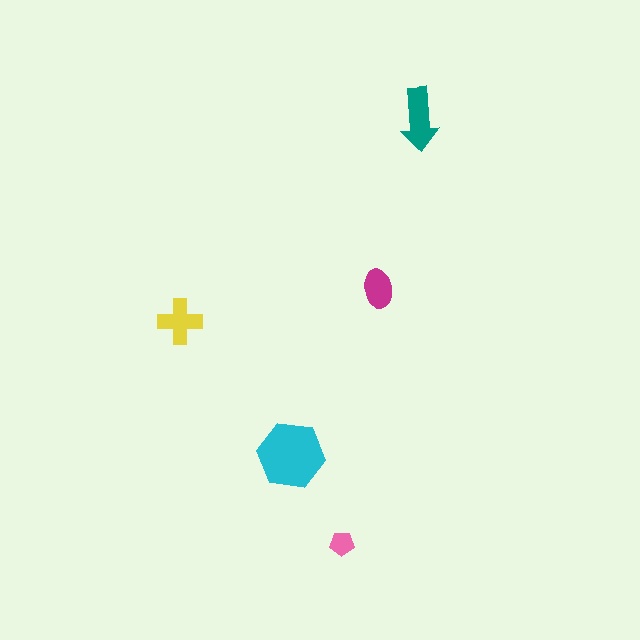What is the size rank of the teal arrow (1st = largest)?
2nd.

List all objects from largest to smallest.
The cyan hexagon, the teal arrow, the yellow cross, the magenta ellipse, the pink pentagon.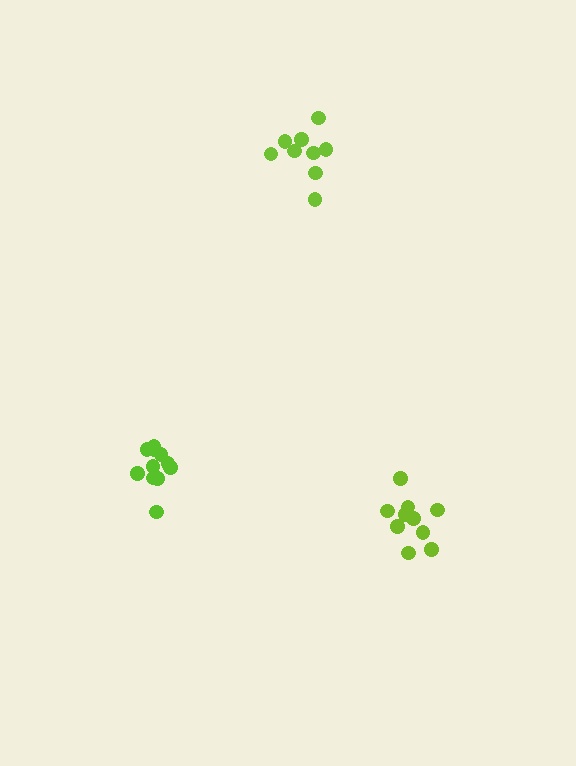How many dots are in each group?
Group 1: 10 dots, Group 2: 11 dots, Group 3: 9 dots (30 total).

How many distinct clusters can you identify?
There are 3 distinct clusters.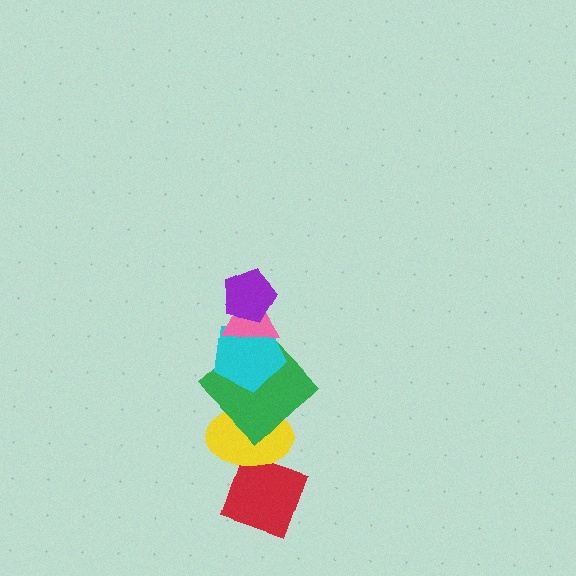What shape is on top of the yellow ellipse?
The green diamond is on top of the yellow ellipse.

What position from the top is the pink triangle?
The pink triangle is 2nd from the top.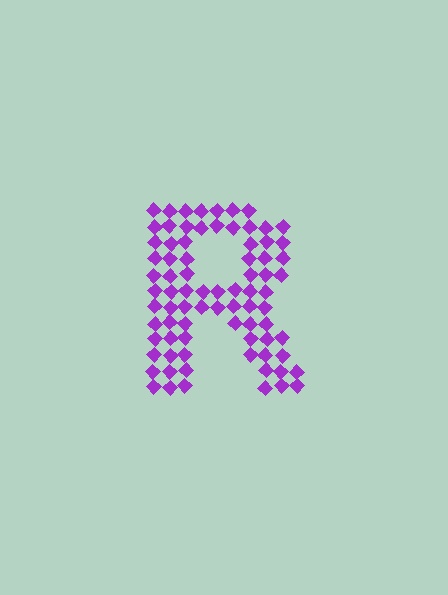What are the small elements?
The small elements are diamonds.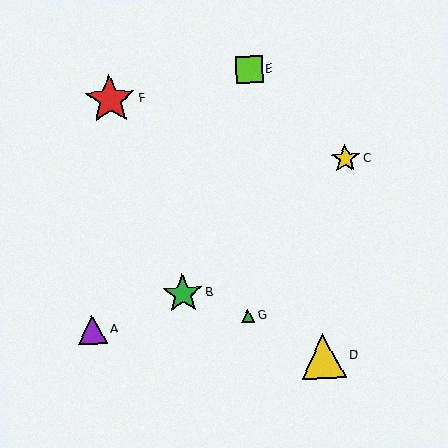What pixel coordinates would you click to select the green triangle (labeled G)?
Click at (248, 316) to select the green triangle G.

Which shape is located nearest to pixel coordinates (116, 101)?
The red star (labeled F) at (110, 100) is nearest to that location.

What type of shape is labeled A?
Shape A is a purple triangle.